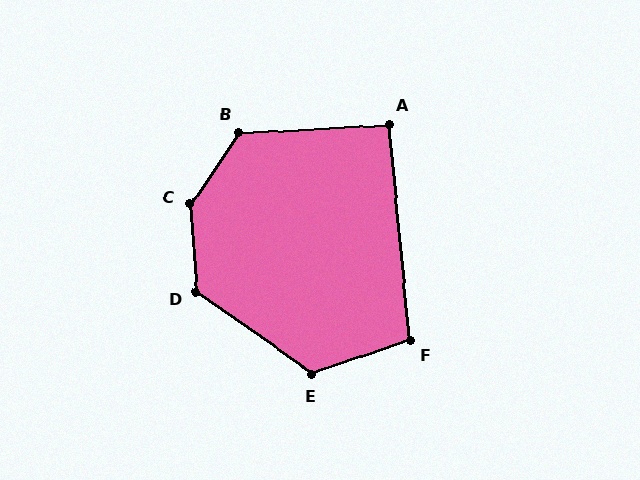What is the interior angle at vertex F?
Approximately 104 degrees (obtuse).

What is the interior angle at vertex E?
Approximately 125 degrees (obtuse).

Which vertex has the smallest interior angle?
A, at approximately 93 degrees.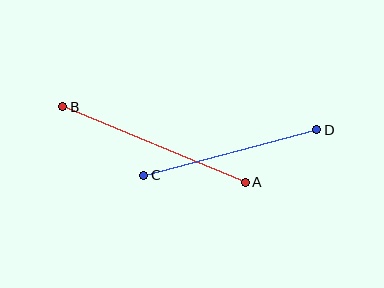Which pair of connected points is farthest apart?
Points A and B are farthest apart.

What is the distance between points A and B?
The distance is approximately 197 pixels.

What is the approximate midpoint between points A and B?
The midpoint is at approximately (154, 144) pixels.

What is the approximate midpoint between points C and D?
The midpoint is at approximately (230, 152) pixels.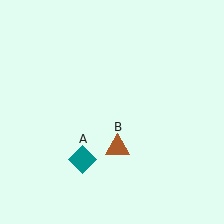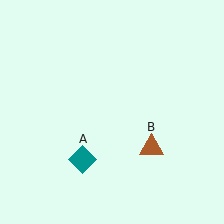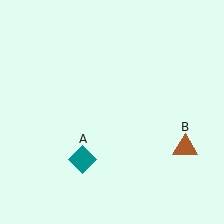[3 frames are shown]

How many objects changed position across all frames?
1 object changed position: brown triangle (object B).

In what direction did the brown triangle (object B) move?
The brown triangle (object B) moved right.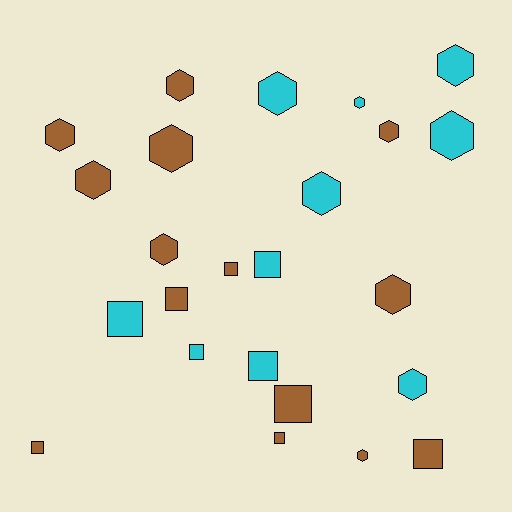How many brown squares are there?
There are 6 brown squares.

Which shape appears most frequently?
Hexagon, with 14 objects.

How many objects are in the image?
There are 24 objects.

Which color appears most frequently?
Brown, with 14 objects.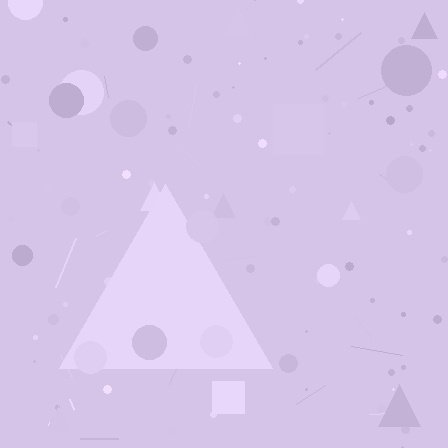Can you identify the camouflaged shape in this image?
The camouflaged shape is a triangle.